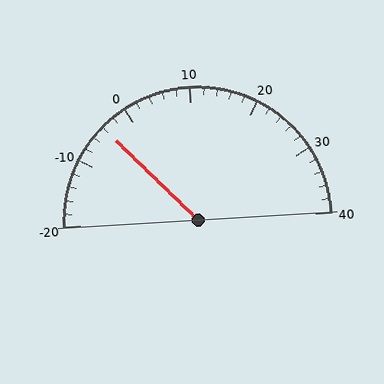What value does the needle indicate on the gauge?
The needle indicates approximately -4.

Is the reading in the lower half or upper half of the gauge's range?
The reading is in the lower half of the range (-20 to 40).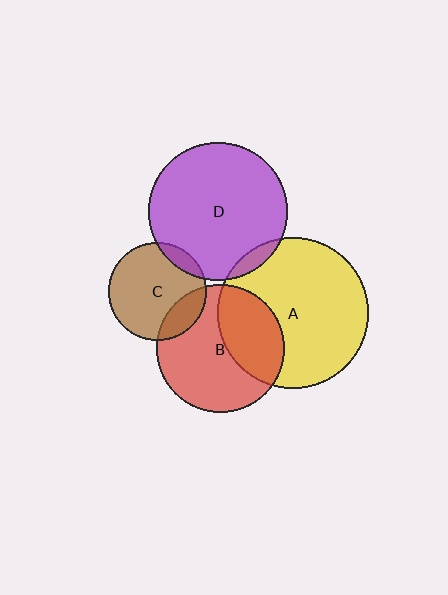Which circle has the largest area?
Circle A (yellow).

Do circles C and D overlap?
Yes.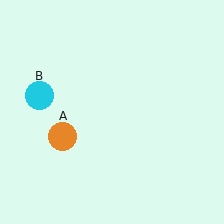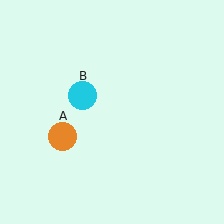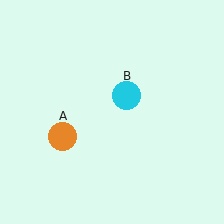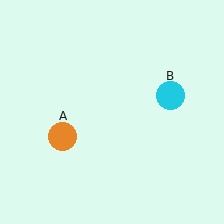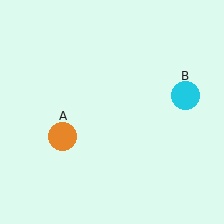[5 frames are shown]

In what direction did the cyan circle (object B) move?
The cyan circle (object B) moved right.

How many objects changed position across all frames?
1 object changed position: cyan circle (object B).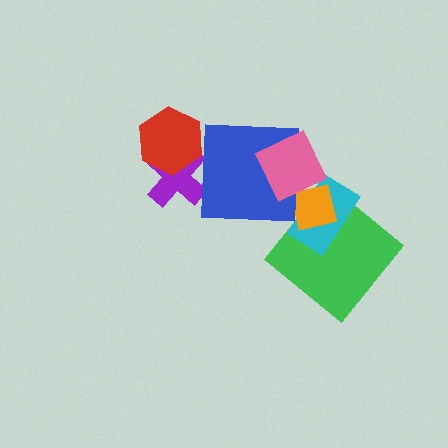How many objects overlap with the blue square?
1 object overlaps with the blue square.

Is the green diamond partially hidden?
Yes, it is partially covered by another shape.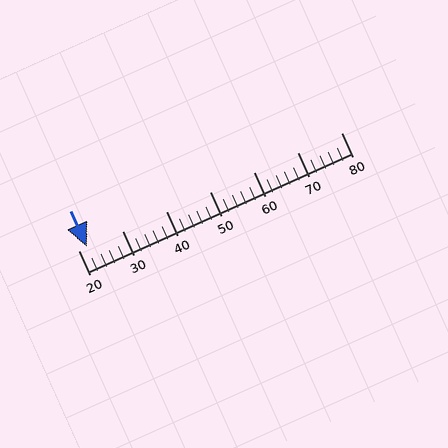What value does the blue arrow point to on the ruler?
The blue arrow points to approximately 22.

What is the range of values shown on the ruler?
The ruler shows values from 20 to 80.